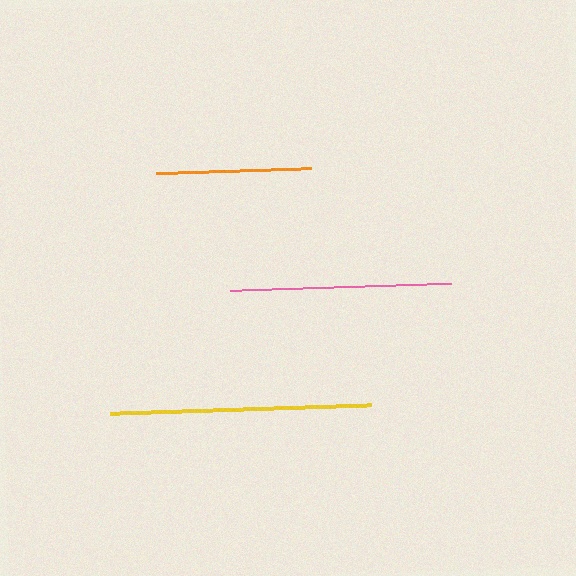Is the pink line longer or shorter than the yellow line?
The yellow line is longer than the pink line.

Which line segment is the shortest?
The orange line is the shortest at approximately 155 pixels.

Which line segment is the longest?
The yellow line is the longest at approximately 261 pixels.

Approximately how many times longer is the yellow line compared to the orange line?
The yellow line is approximately 1.7 times the length of the orange line.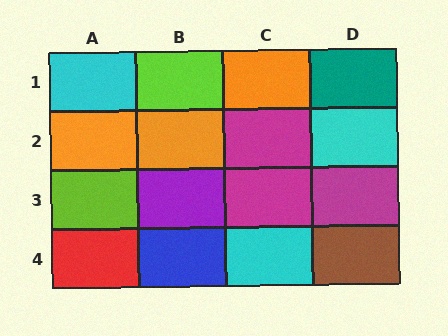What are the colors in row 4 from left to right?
Red, blue, cyan, brown.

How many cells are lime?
2 cells are lime.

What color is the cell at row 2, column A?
Orange.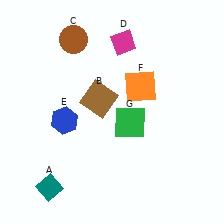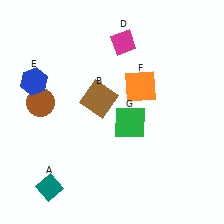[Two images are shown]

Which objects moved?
The objects that moved are: the brown circle (C), the blue hexagon (E).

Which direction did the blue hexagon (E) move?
The blue hexagon (E) moved up.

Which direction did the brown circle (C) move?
The brown circle (C) moved down.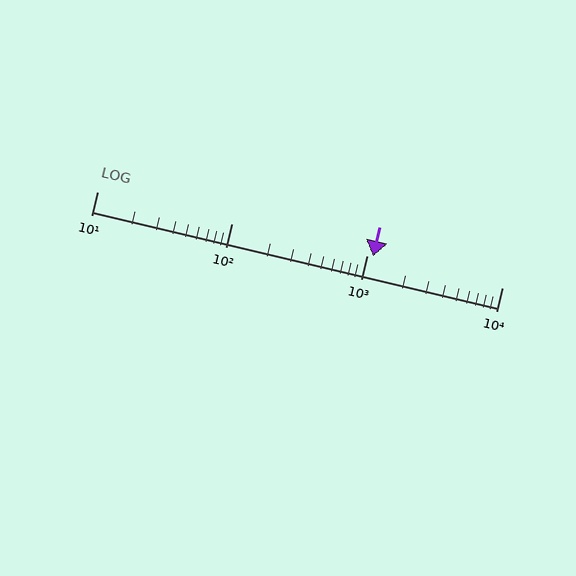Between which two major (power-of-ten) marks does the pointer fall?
The pointer is between 1000 and 10000.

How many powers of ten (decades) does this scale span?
The scale spans 3 decades, from 10 to 10000.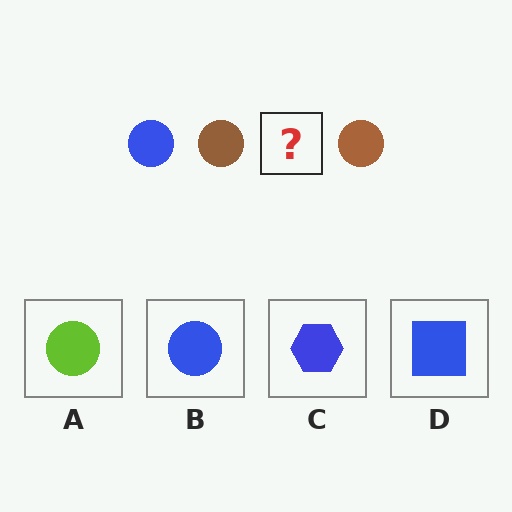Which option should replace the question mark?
Option B.